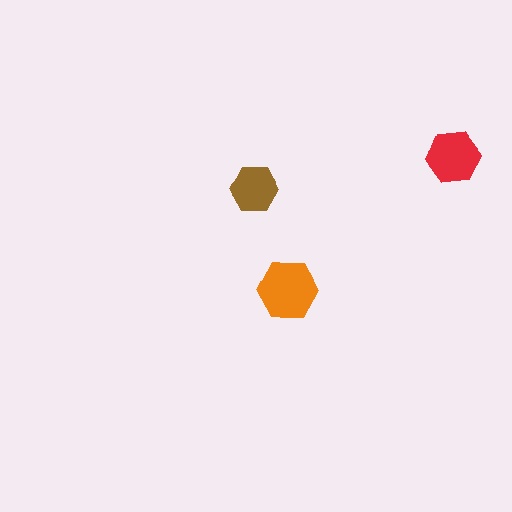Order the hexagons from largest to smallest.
the orange one, the red one, the brown one.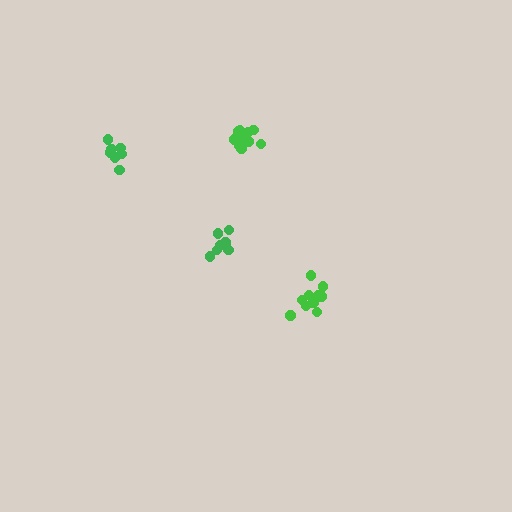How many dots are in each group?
Group 1: 11 dots, Group 2: 10 dots, Group 3: 7 dots, Group 4: 7 dots (35 total).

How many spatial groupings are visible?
There are 4 spatial groupings.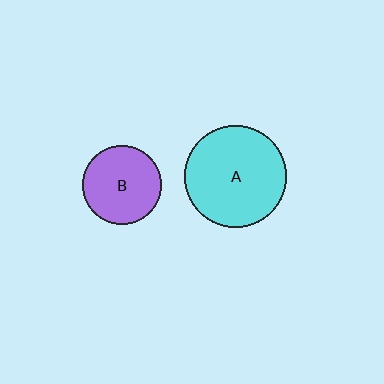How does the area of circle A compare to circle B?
Approximately 1.7 times.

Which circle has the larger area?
Circle A (cyan).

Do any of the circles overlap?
No, none of the circles overlap.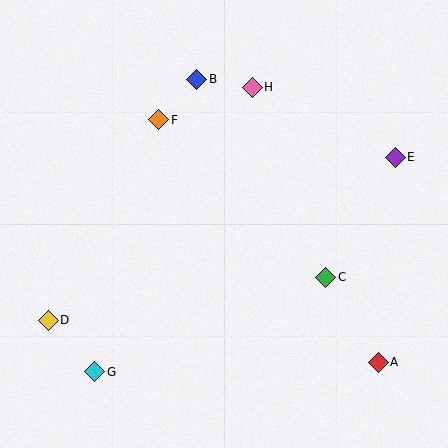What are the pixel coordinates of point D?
Point D is at (48, 320).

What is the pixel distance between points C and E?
The distance between C and E is 138 pixels.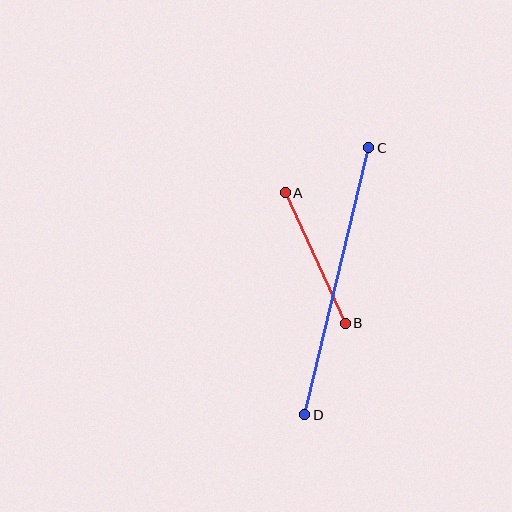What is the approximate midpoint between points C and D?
The midpoint is at approximately (337, 281) pixels.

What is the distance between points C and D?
The distance is approximately 274 pixels.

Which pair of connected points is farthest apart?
Points C and D are farthest apart.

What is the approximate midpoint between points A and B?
The midpoint is at approximately (315, 258) pixels.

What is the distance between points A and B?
The distance is approximately 144 pixels.